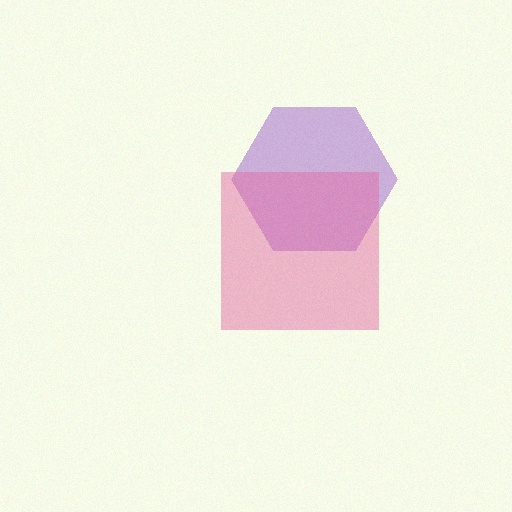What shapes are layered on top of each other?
The layered shapes are: a purple hexagon, a pink square.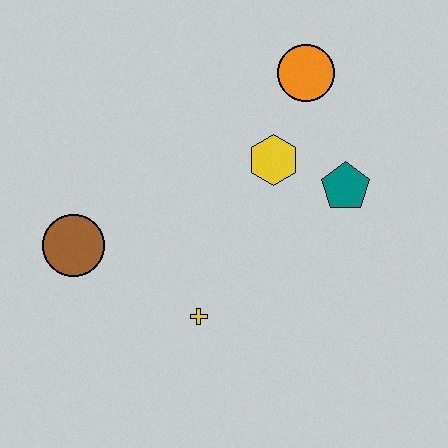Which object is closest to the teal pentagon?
The yellow hexagon is closest to the teal pentagon.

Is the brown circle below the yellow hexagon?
Yes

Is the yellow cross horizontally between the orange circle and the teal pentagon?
No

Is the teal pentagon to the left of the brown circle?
No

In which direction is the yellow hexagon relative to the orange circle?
The yellow hexagon is below the orange circle.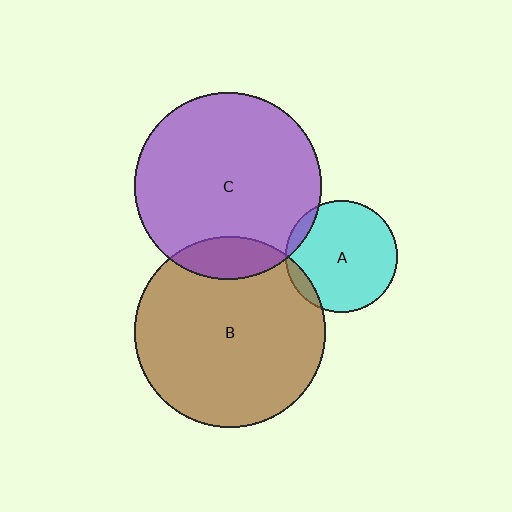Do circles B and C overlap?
Yes.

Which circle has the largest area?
Circle B (brown).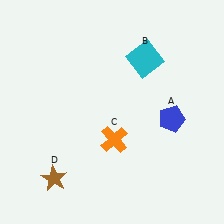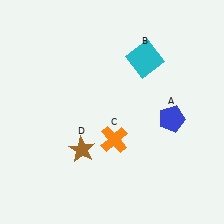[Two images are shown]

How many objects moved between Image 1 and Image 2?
1 object moved between the two images.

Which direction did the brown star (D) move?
The brown star (D) moved up.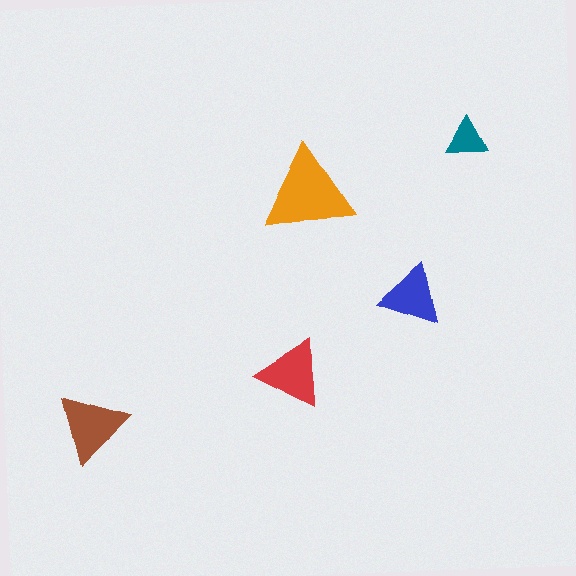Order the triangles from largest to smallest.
the orange one, the brown one, the red one, the blue one, the teal one.